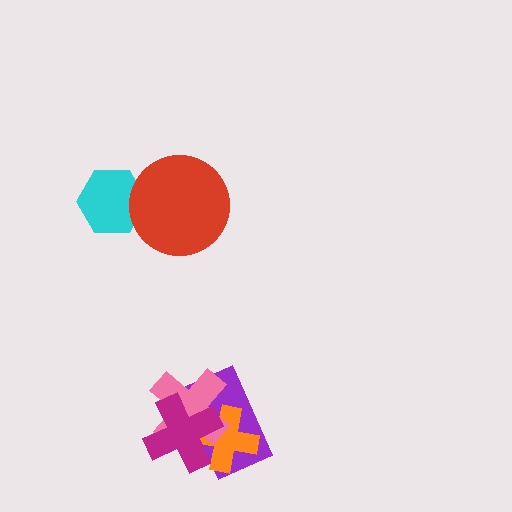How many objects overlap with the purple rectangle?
3 objects overlap with the purple rectangle.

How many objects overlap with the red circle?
1 object overlaps with the red circle.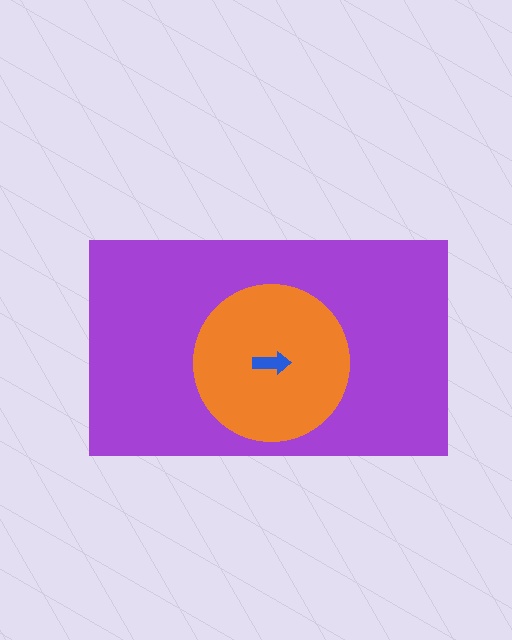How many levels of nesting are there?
3.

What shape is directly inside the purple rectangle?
The orange circle.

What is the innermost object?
The blue arrow.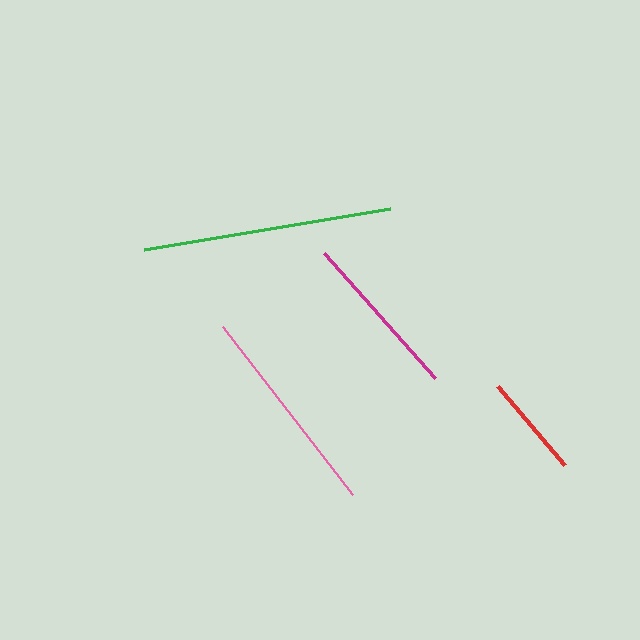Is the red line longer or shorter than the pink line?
The pink line is longer than the red line.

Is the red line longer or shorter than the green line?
The green line is longer than the red line.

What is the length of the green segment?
The green segment is approximately 250 pixels long.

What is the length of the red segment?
The red segment is approximately 104 pixels long.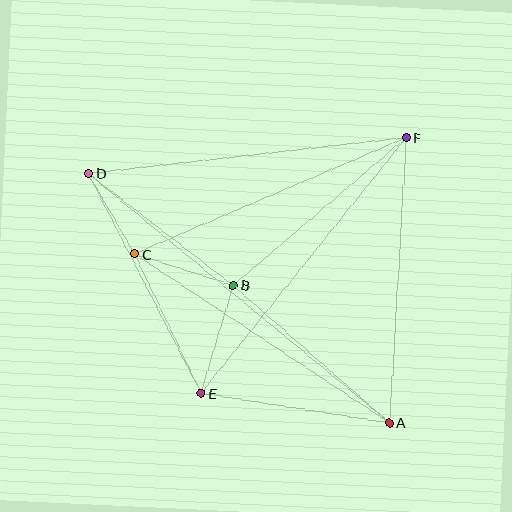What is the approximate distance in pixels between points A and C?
The distance between A and C is approximately 305 pixels.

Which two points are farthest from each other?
Points A and D are farthest from each other.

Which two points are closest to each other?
Points C and D are closest to each other.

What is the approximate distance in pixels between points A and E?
The distance between A and E is approximately 191 pixels.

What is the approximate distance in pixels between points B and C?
The distance between B and C is approximately 103 pixels.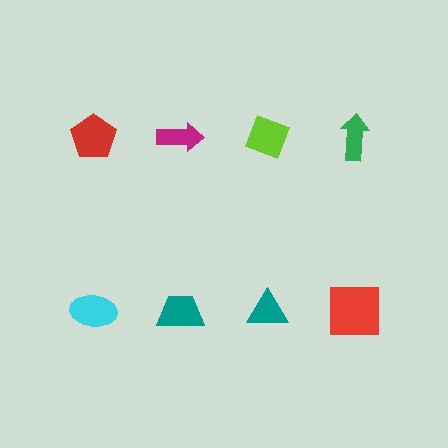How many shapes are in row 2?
4 shapes.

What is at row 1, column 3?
A lime diamond.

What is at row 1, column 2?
A magenta arrow.